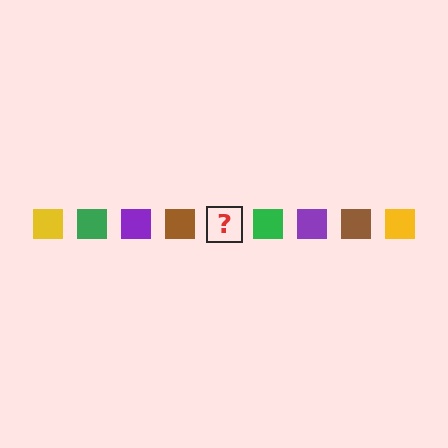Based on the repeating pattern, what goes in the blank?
The blank should be a yellow square.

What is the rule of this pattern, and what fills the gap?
The rule is that the pattern cycles through yellow, green, purple, brown squares. The gap should be filled with a yellow square.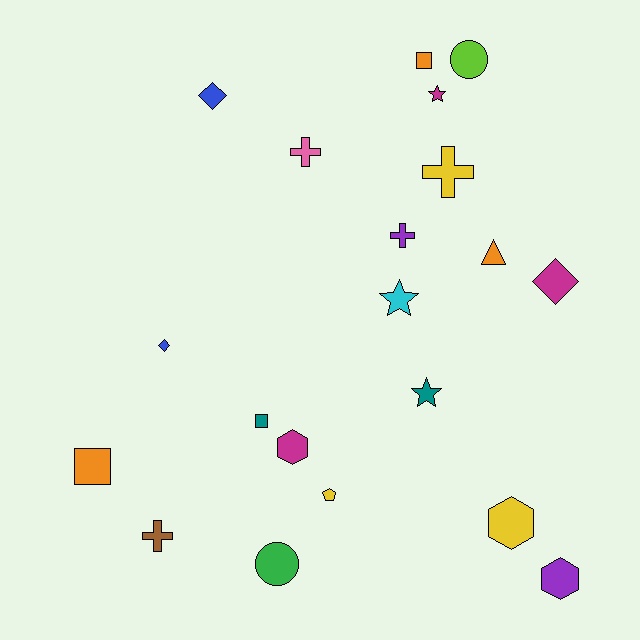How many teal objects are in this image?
There are 2 teal objects.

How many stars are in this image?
There are 3 stars.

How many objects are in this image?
There are 20 objects.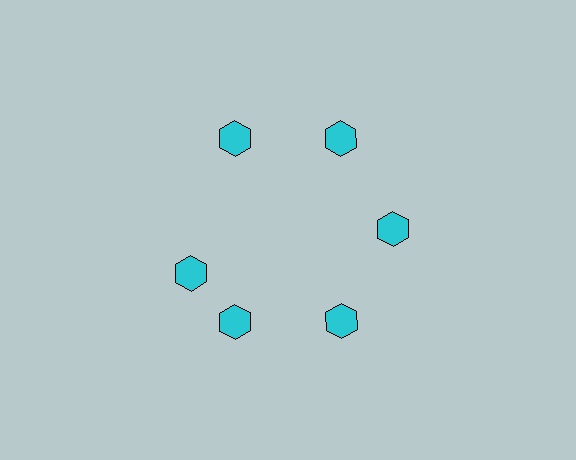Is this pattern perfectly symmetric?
No. The 6 cyan hexagons are arranged in a ring, but one element near the 9 o'clock position is rotated out of alignment along the ring, breaking the 6-fold rotational symmetry.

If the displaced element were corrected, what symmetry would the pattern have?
It would have 6-fold rotational symmetry — the pattern would map onto itself every 60 degrees.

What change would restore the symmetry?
The symmetry would be restored by rotating it back into even spacing with its neighbors so that all 6 hexagons sit at equal angles and equal distance from the center.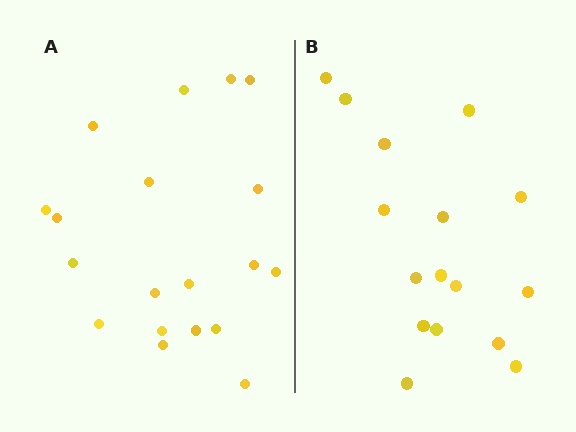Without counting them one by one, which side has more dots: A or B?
Region A (the left region) has more dots.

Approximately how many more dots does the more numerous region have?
Region A has just a few more — roughly 2 or 3 more dots than region B.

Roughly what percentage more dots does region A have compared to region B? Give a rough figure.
About 20% more.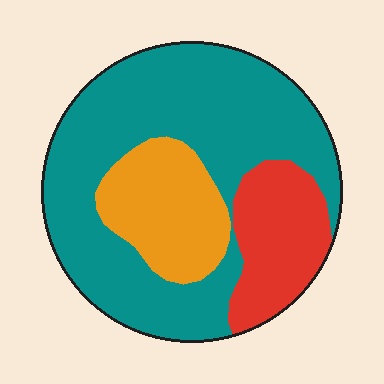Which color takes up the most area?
Teal, at roughly 65%.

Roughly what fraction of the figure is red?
Red covers about 20% of the figure.